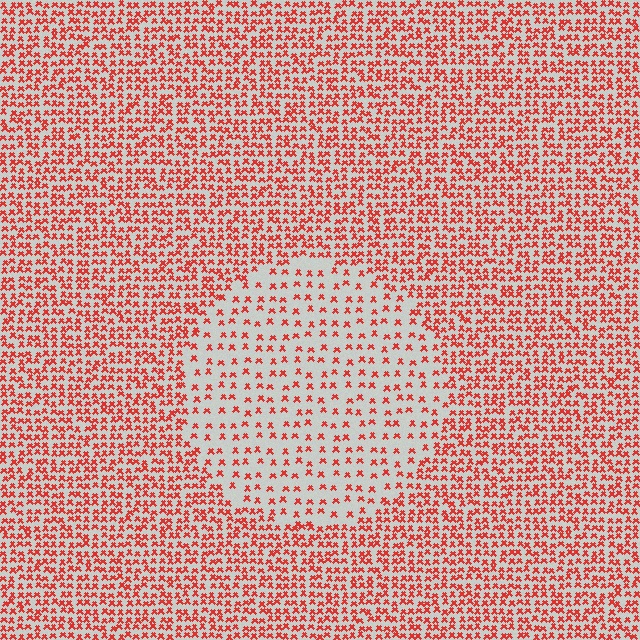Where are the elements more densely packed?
The elements are more densely packed outside the circle boundary.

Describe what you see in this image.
The image contains small red elements arranged at two different densities. A circle-shaped region is visible where the elements are less densely packed than the surrounding area.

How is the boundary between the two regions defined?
The boundary is defined by a change in element density (approximately 2.3x ratio). All elements are the same color, size, and shape.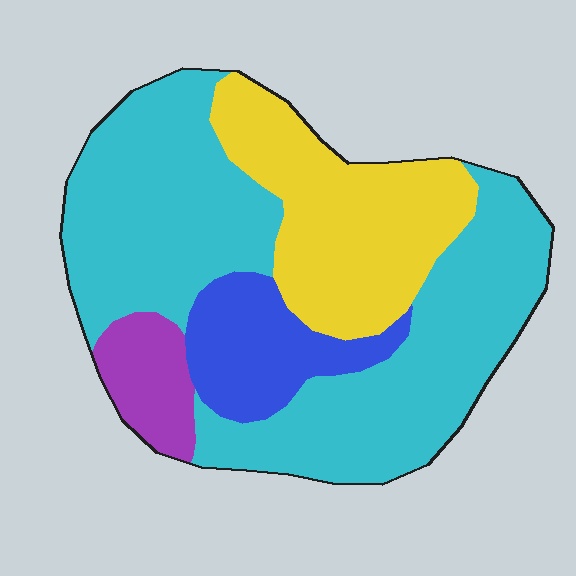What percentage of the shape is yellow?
Yellow takes up about one quarter (1/4) of the shape.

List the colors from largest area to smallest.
From largest to smallest: cyan, yellow, blue, purple.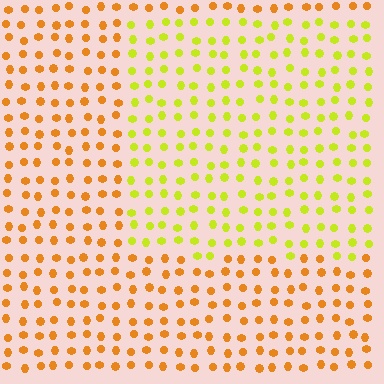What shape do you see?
I see a rectangle.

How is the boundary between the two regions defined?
The boundary is defined purely by a slight shift in hue (about 40 degrees). Spacing, size, and orientation are identical on both sides.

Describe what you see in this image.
The image is filled with small orange elements in a uniform arrangement. A rectangle-shaped region is visible where the elements are tinted to a slightly different hue, forming a subtle color boundary.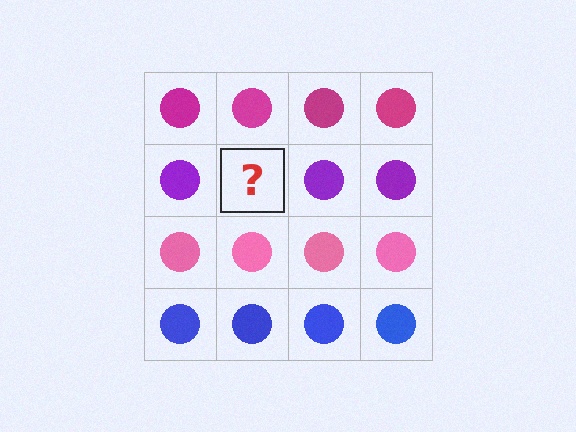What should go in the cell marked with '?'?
The missing cell should contain a purple circle.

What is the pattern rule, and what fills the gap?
The rule is that each row has a consistent color. The gap should be filled with a purple circle.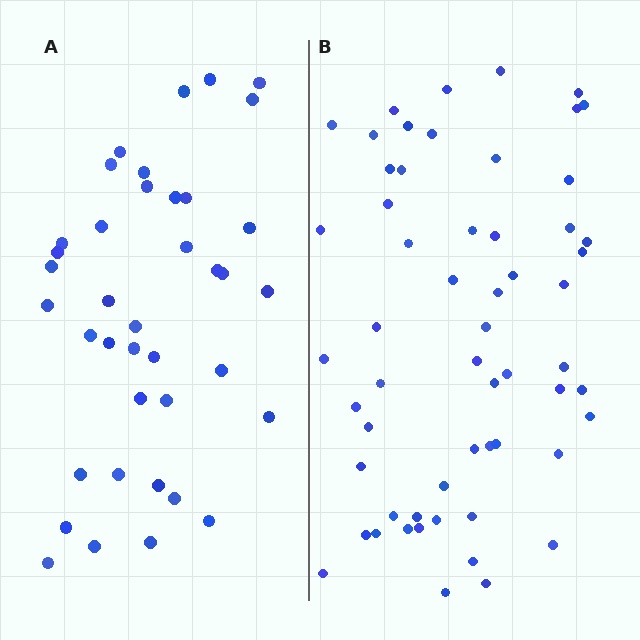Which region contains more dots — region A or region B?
Region B (the right region) has more dots.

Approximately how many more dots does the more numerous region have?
Region B has approximately 20 more dots than region A.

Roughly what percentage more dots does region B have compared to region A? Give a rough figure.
About 50% more.